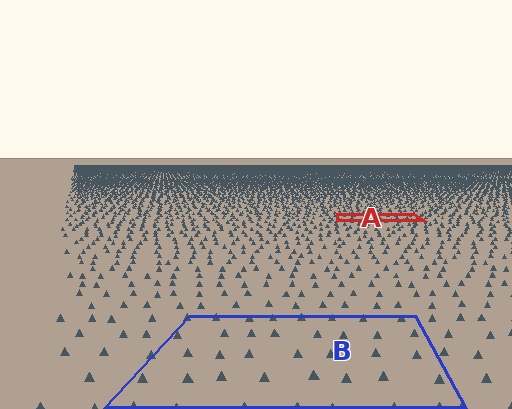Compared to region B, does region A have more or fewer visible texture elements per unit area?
Region A has more texture elements per unit area — they are packed more densely because it is farther away.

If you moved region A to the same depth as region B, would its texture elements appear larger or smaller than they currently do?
They would appear larger. At a closer depth, the same texture elements are projected at a bigger on-screen size.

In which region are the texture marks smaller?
The texture marks are smaller in region A, because it is farther away.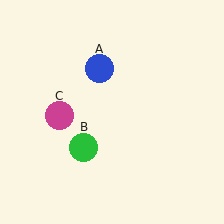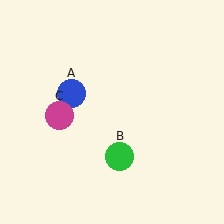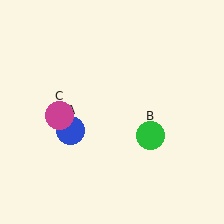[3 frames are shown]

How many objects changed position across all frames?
2 objects changed position: blue circle (object A), green circle (object B).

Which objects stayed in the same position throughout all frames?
Magenta circle (object C) remained stationary.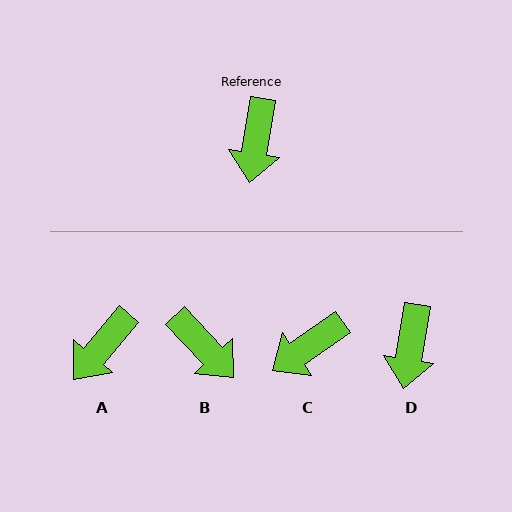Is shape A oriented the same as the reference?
No, it is off by about 31 degrees.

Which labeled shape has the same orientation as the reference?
D.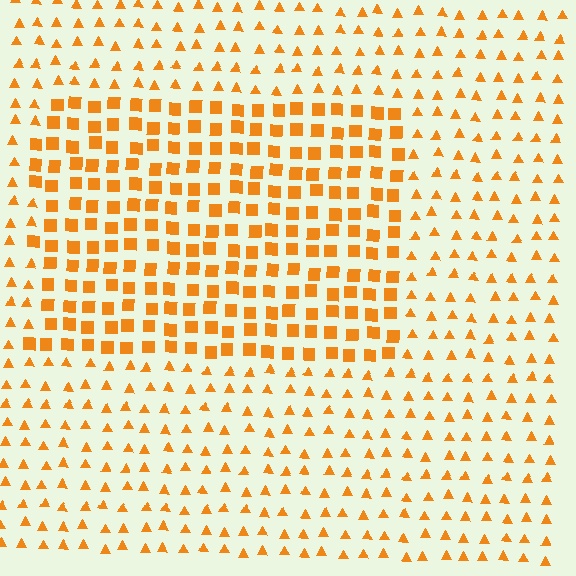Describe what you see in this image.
The image is filled with small orange elements arranged in a uniform grid. A rectangle-shaped region contains squares, while the surrounding area contains triangles. The boundary is defined purely by the change in element shape.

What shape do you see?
I see a rectangle.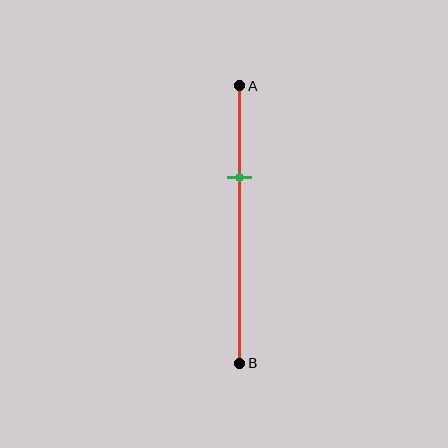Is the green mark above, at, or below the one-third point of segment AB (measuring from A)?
The green mark is approximately at the one-third point of segment AB.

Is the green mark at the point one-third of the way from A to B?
Yes, the mark is approximately at the one-third point.